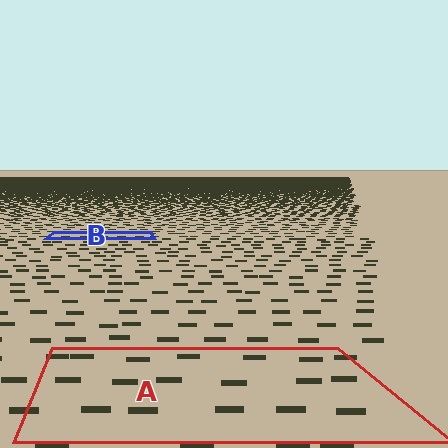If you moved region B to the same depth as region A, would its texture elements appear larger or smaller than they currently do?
They would appear larger. At a closer depth, the same texture elements are projected at a bigger on-screen size.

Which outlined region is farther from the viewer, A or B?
Region B is farther from the viewer — the texture elements inside it appear smaller and more densely packed.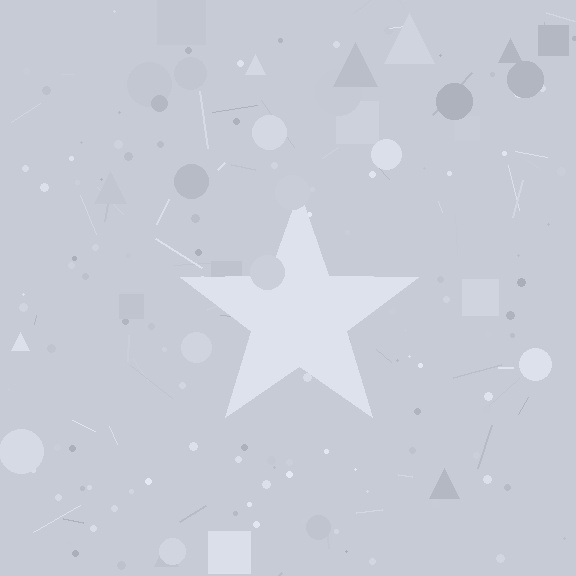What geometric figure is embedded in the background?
A star is embedded in the background.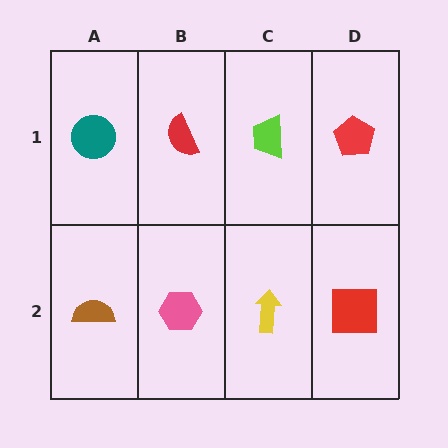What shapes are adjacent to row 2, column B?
A red semicircle (row 1, column B), a brown semicircle (row 2, column A), a yellow arrow (row 2, column C).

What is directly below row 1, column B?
A pink hexagon.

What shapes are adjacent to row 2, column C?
A lime trapezoid (row 1, column C), a pink hexagon (row 2, column B), a red square (row 2, column D).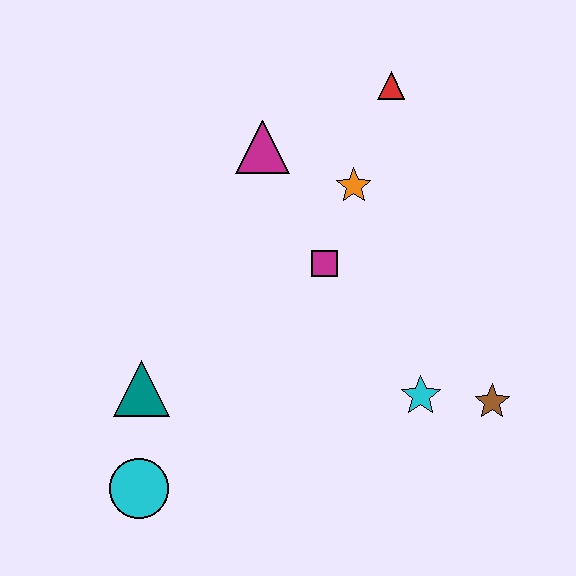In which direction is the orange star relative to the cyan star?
The orange star is above the cyan star.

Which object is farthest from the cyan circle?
The red triangle is farthest from the cyan circle.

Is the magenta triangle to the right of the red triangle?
No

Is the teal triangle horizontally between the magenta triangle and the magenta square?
No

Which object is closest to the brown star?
The cyan star is closest to the brown star.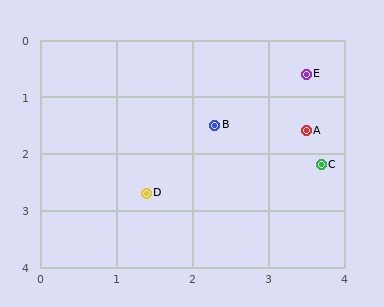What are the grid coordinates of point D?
Point D is at approximately (1.4, 2.7).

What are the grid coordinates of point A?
Point A is at approximately (3.5, 1.6).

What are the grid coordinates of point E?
Point E is at approximately (3.5, 0.6).